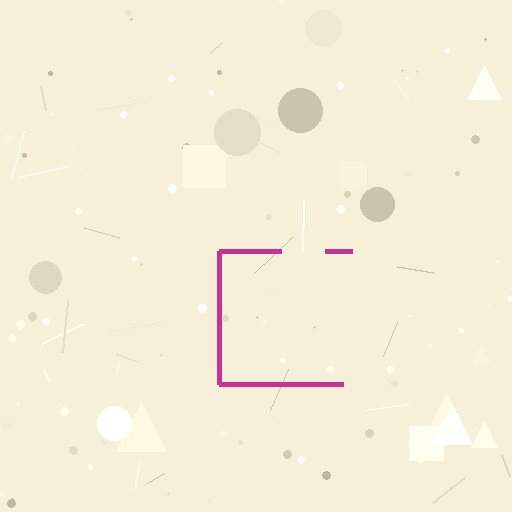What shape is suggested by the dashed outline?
The dashed outline suggests a square.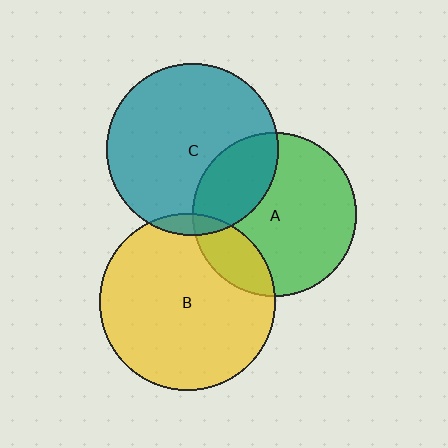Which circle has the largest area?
Circle B (yellow).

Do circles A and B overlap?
Yes.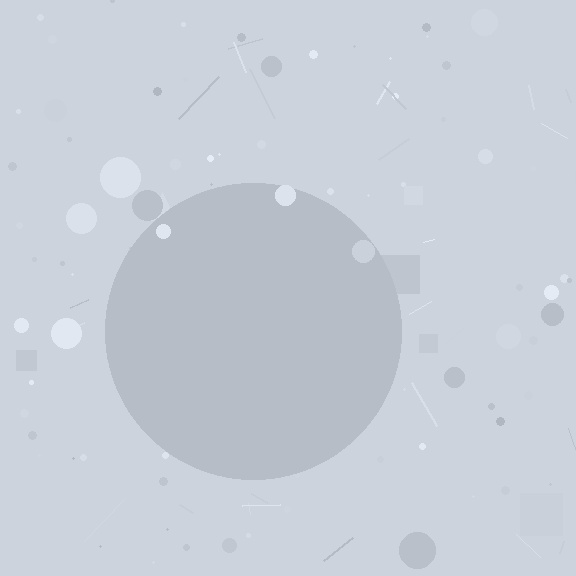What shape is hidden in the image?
A circle is hidden in the image.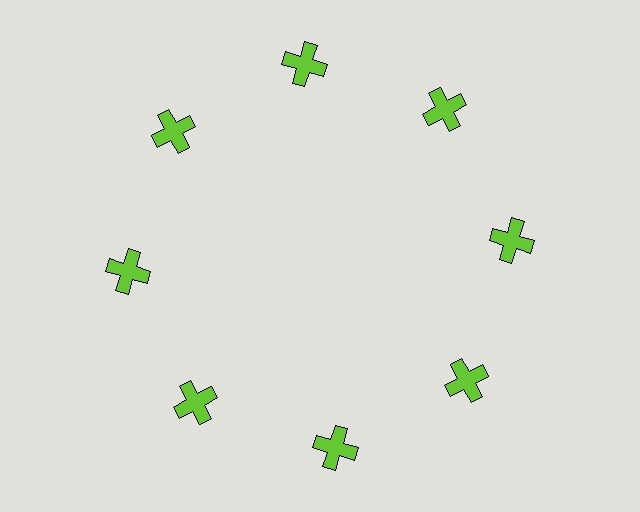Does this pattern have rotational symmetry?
Yes, this pattern has 8-fold rotational symmetry. It looks the same after rotating 45 degrees around the center.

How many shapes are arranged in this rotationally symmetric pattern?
There are 8 shapes, arranged in 8 groups of 1.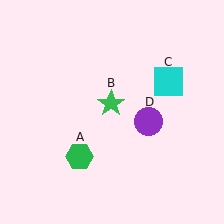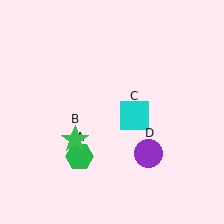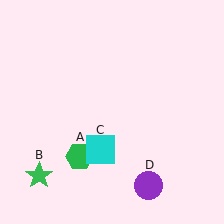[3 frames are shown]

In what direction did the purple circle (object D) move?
The purple circle (object D) moved down.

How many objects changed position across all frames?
3 objects changed position: green star (object B), cyan square (object C), purple circle (object D).